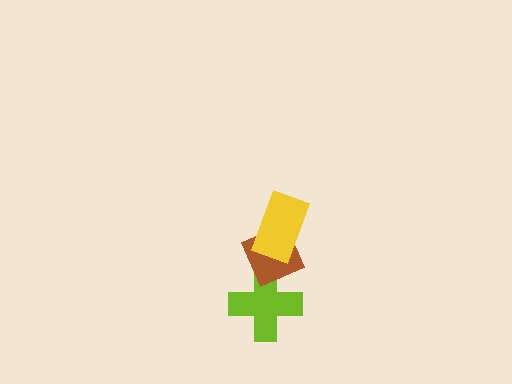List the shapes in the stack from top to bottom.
From top to bottom: the yellow rectangle, the brown diamond, the lime cross.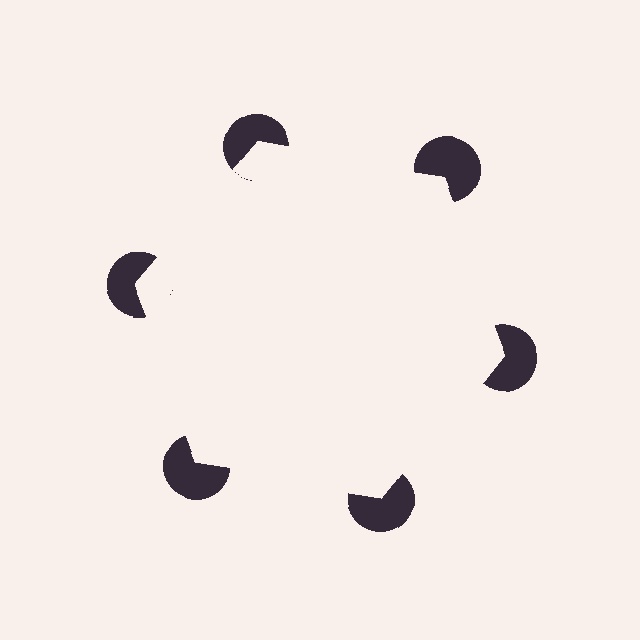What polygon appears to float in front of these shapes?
An illusory hexagon — its edges are inferred from the aligned wedge cuts in the pac-man discs, not physically drawn.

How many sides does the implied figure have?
6 sides.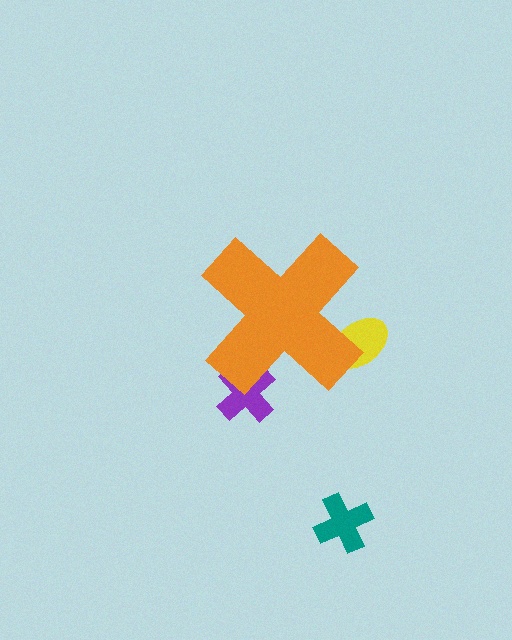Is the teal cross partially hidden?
No, the teal cross is fully visible.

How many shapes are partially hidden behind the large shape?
2 shapes are partially hidden.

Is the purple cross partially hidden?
Yes, the purple cross is partially hidden behind the orange cross.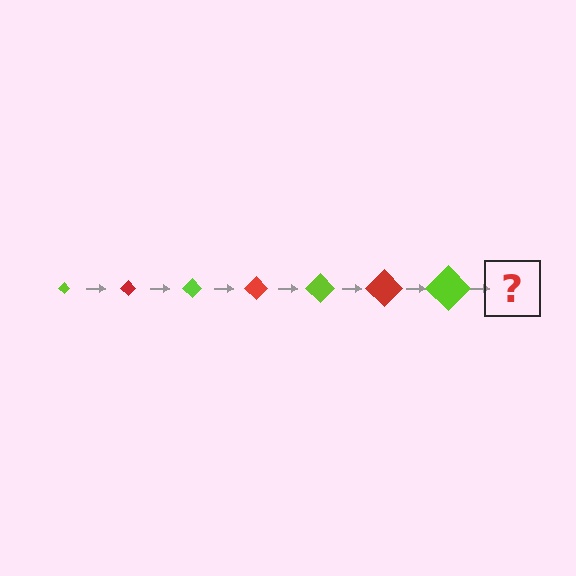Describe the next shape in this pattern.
It should be a red diamond, larger than the previous one.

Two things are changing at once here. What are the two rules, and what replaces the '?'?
The two rules are that the diamond grows larger each step and the color cycles through lime and red. The '?' should be a red diamond, larger than the previous one.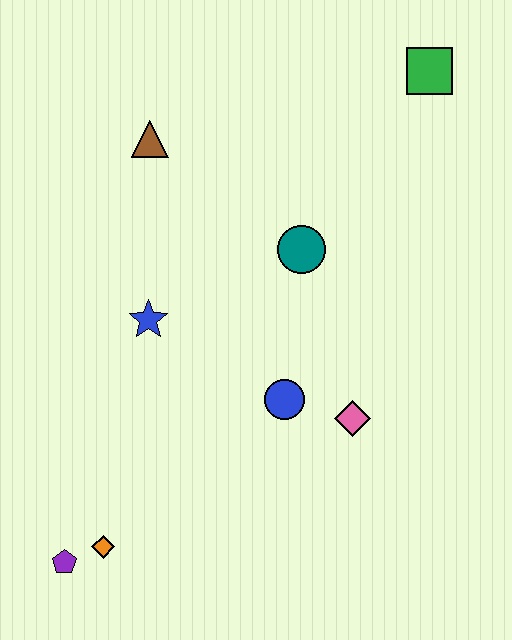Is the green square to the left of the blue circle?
No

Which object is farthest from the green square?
The purple pentagon is farthest from the green square.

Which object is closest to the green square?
The teal circle is closest to the green square.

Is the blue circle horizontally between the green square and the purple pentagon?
Yes